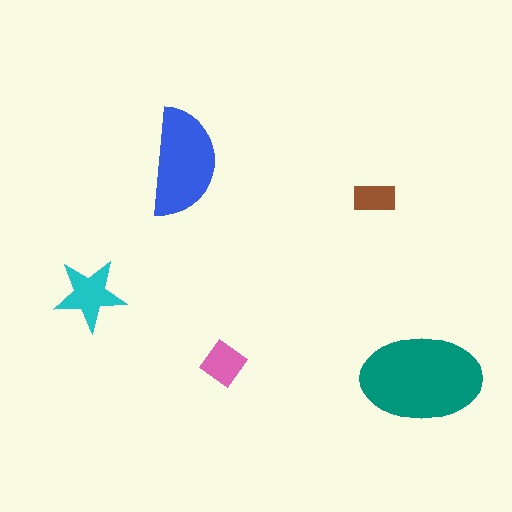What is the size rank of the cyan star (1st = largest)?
3rd.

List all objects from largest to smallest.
The teal ellipse, the blue semicircle, the cyan star, the pink diamond, the brown rectangle.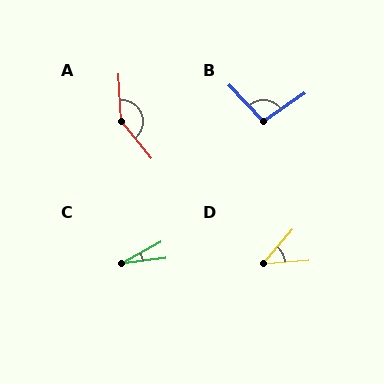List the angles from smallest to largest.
C (22°), D (45°), B (99°), A (143°).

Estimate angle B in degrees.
Approximately 99 degrees.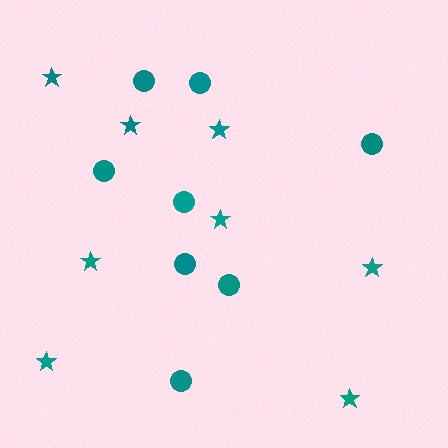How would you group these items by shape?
There are 2 groups: one group of circles (8) and one group of stars (8).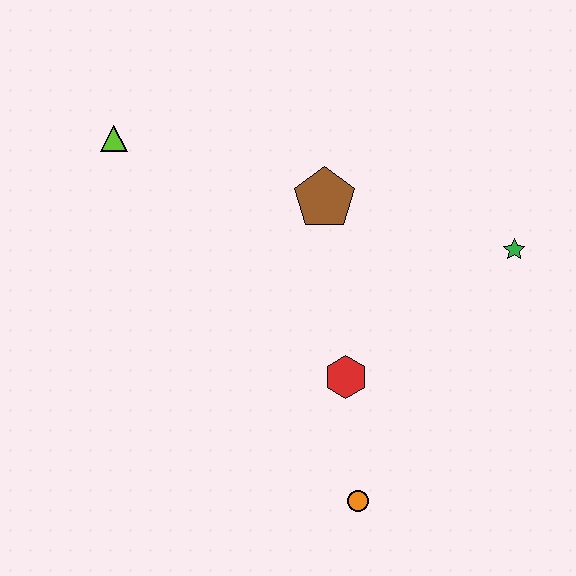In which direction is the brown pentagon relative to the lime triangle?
The brown pentagon is to the right of the lime triangle.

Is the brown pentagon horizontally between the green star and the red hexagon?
No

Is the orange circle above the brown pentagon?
No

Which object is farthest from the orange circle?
The lime triangle is farthest from the orange circle.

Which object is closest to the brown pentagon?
The red hexagon is closest to the brown pentagon.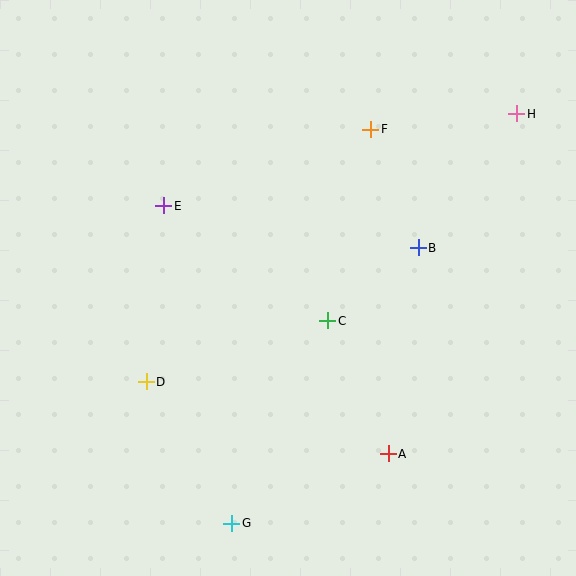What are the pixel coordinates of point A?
Point A is at (388, 454).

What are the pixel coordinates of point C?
Point C is at (328, 321).